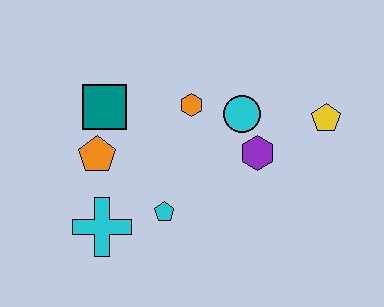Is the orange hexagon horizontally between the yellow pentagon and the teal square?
Yes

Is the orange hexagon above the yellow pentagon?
Yes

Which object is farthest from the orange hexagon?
The cyan cross is farthest from the orange hexagon.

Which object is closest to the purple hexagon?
The cyan circle is closest to the purple hexagon.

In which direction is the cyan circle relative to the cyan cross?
The cyan circle is to the right of the cyan cross.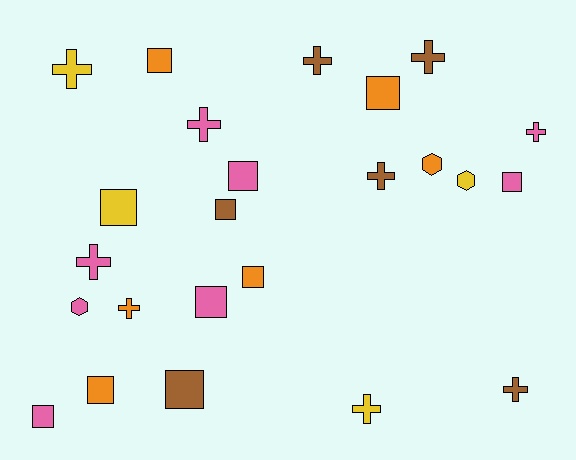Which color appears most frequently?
Pink, with 8 objects.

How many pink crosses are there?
There are 3 pink crosses.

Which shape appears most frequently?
Square, with 11 objects.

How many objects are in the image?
There are 24 objects.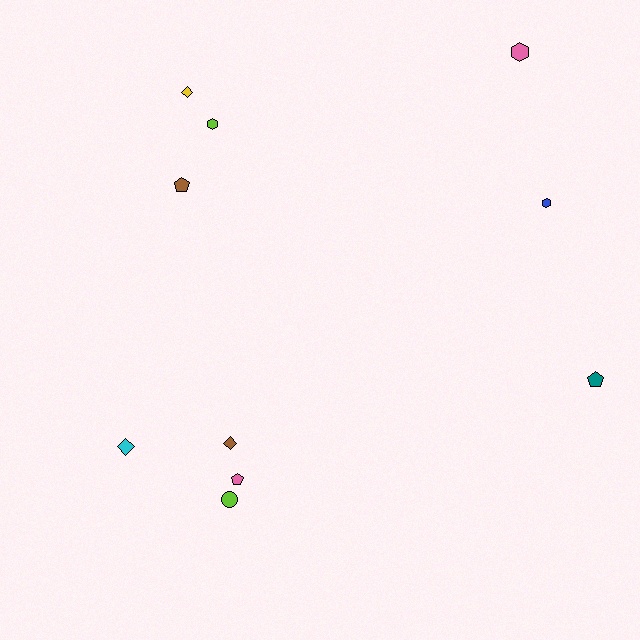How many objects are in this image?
There are 10 objects.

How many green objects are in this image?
There are no green objects.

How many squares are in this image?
There are no squares.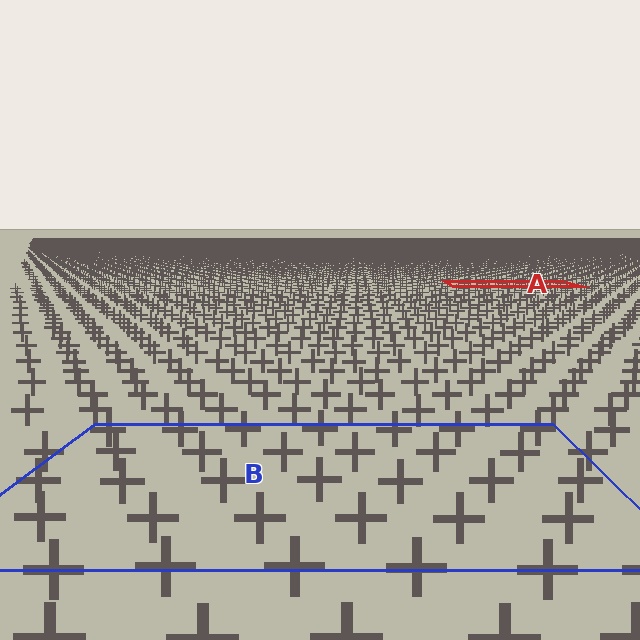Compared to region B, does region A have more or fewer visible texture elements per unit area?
Region A has more texture elements per unit area — they are packed more densely because it is farther away.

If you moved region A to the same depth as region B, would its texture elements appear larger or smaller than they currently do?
They would appear larger. At a closer depth, the same texture elements are projected at a bigger on-screen size.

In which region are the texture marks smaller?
The texture marks are smaller in region A, because it is farther away.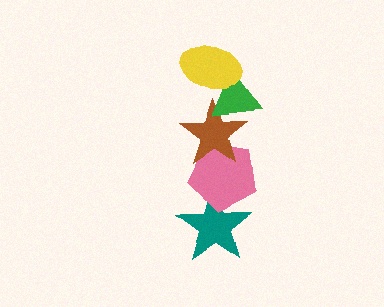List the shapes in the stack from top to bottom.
From top to bottom: the yellow ellipse, the green triangle, the brown star, the pink pentagon, the teal star.